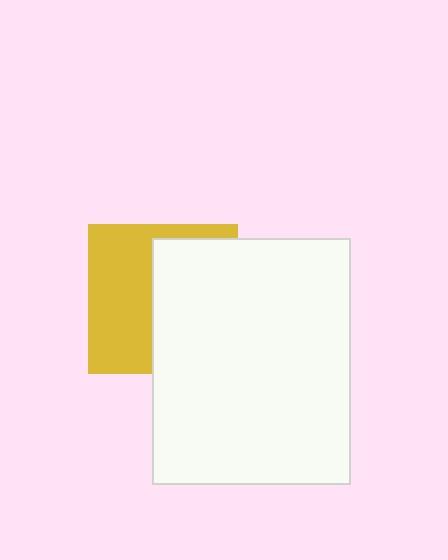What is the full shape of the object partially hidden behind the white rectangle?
The partially hidden object is a yellow square.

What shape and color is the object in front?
The object in front is a white rectangle.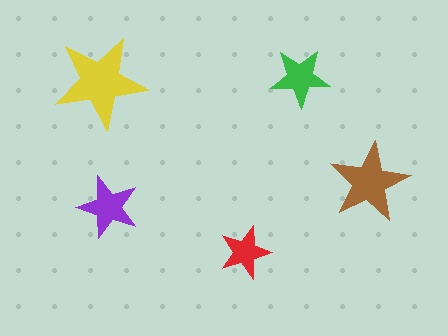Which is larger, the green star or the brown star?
The brown one.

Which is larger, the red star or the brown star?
The brown one.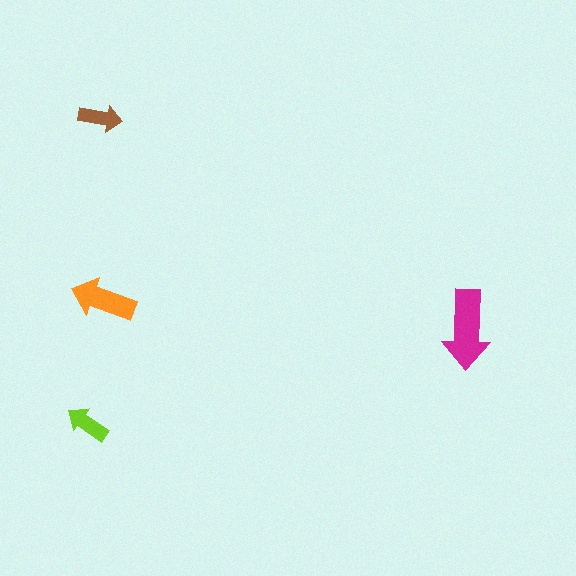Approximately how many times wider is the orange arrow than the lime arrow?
About 1.5 times wider.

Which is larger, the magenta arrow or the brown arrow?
The magenta one.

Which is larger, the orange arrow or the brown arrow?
The orange one.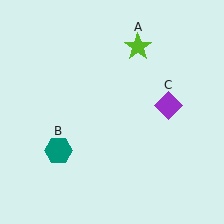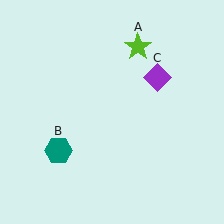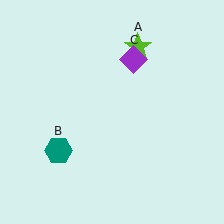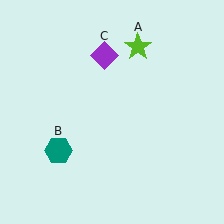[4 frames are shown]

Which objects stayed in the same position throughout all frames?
Lime star (object A) and teal hexagon (object B) remained stationary.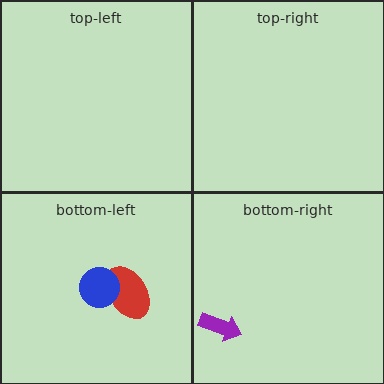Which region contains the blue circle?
The bottom-left region.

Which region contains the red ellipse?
The bottom-left region.